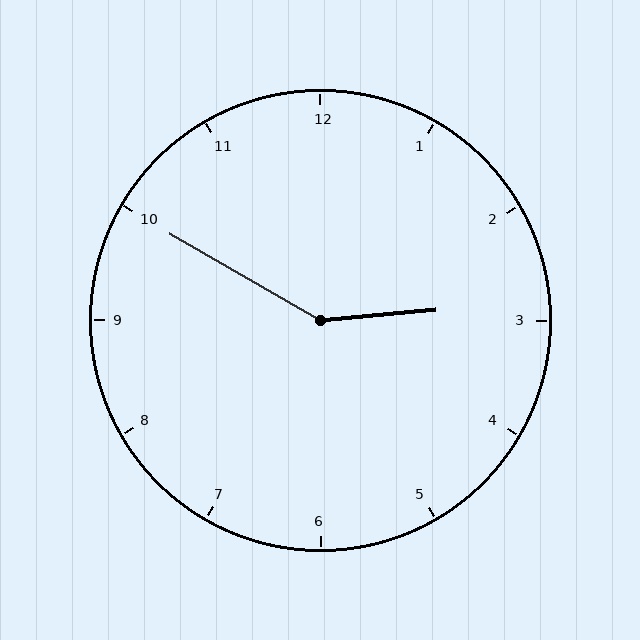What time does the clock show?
2:50.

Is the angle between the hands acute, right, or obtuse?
It is obtuse.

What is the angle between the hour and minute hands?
Approximately 145 degrees.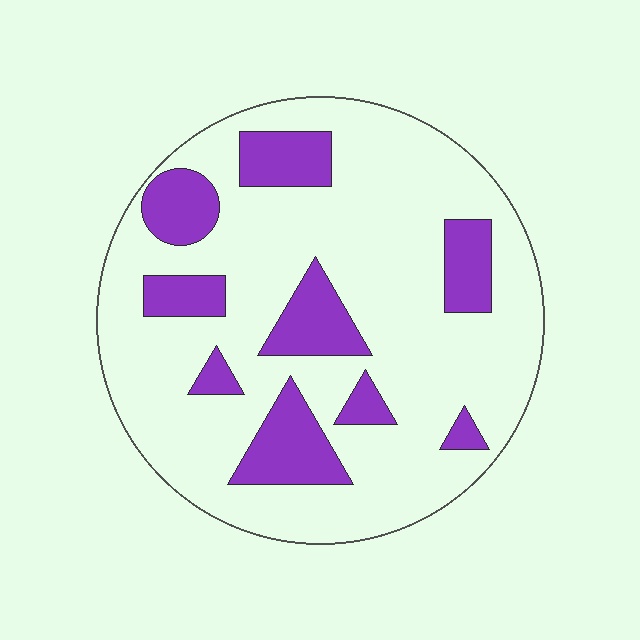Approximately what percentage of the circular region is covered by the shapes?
Approximately 20%.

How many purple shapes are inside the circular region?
9.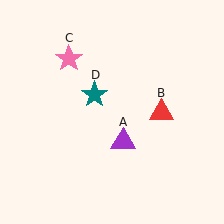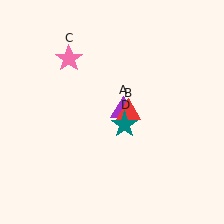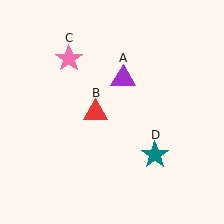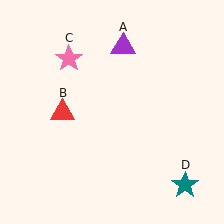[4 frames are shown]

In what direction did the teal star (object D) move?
The teal star (object D) moved down and to the right.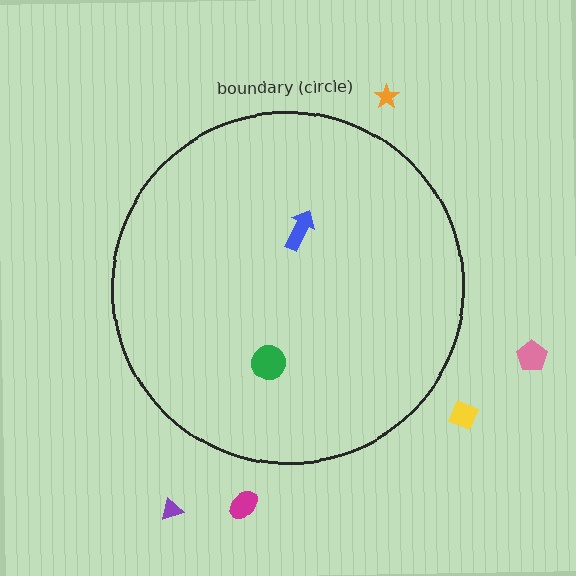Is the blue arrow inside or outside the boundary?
Inside.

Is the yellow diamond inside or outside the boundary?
Outside.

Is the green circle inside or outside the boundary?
Inside.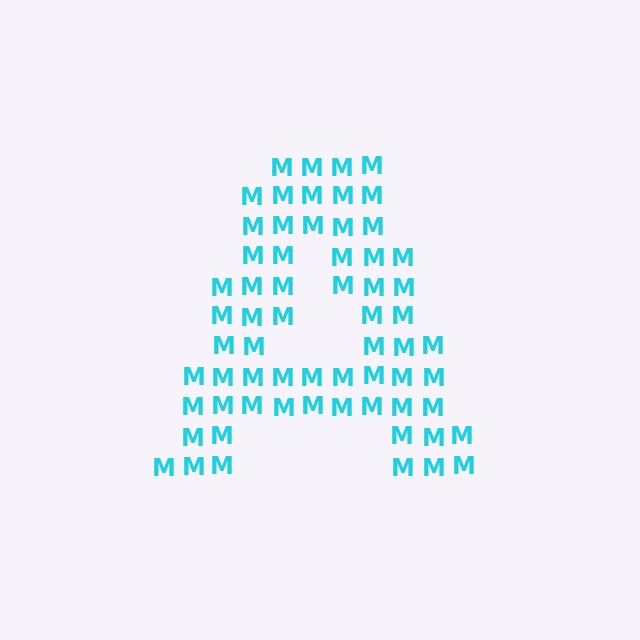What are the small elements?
The small elements are letter M's.